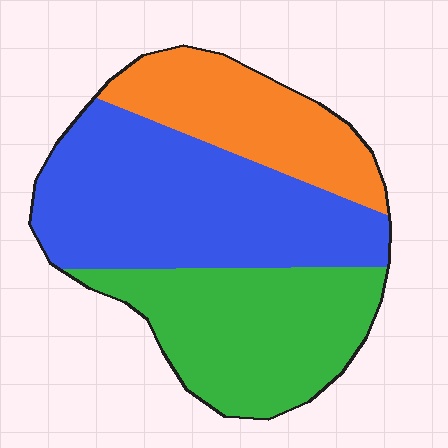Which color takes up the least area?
Orange, at roughly 25%.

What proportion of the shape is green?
Green covers roughly 35% of the shape.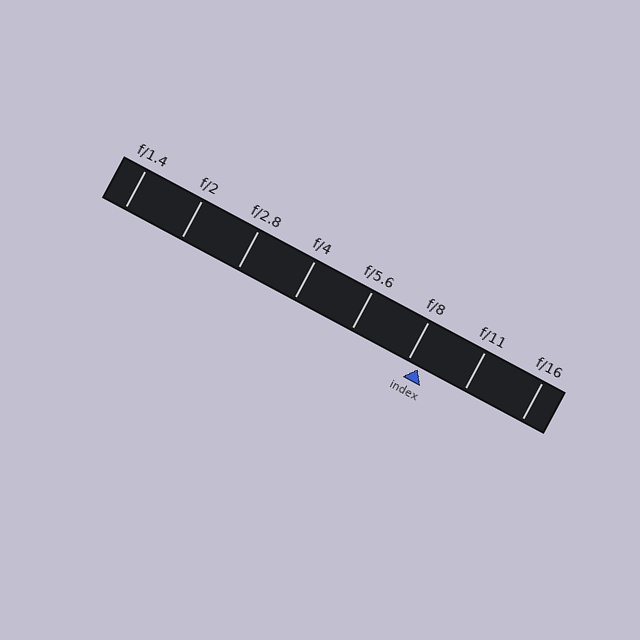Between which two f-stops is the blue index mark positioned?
The index mark is between f/8 and f/11.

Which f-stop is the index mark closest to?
The index mark is closest to f/8.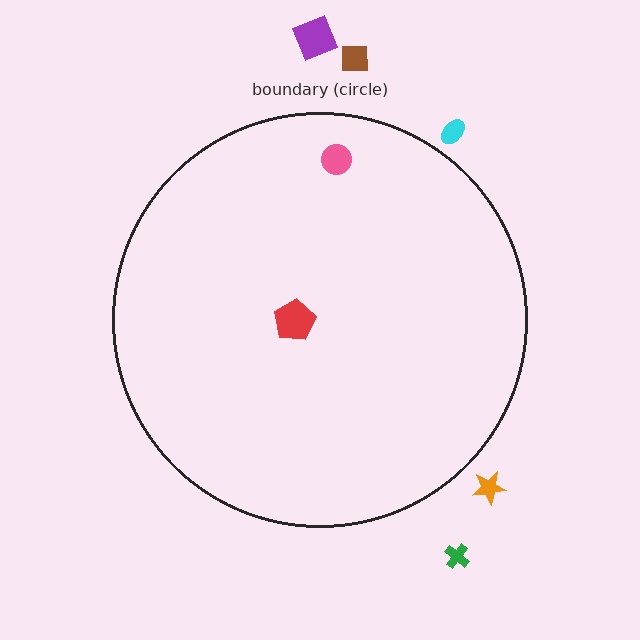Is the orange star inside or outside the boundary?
Outside.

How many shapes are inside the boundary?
2 inside, 5 outside.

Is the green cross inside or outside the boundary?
Outside.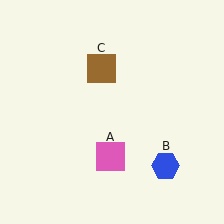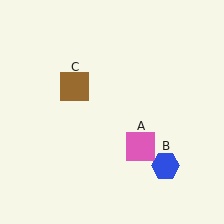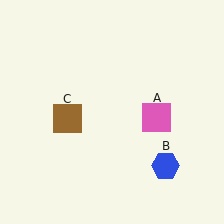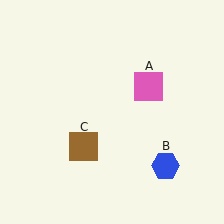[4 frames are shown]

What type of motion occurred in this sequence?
The pink square (object A), brown square (object C) rotated counterclockwise around the center of the scene.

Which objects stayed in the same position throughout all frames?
Blue hexagon (object B) remained stationary.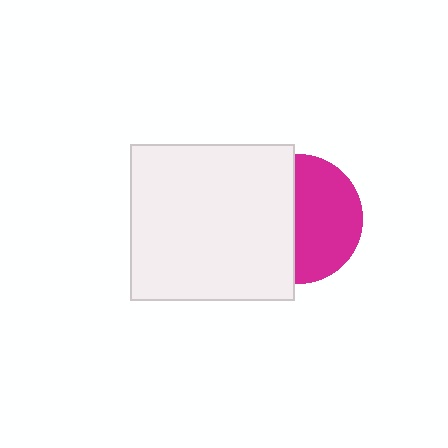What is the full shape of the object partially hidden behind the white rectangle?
The partially hidden object is a magenta circle.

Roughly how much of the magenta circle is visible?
About half of it is visible (roughly 53%).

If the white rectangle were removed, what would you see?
You would see the complete magenta circle.